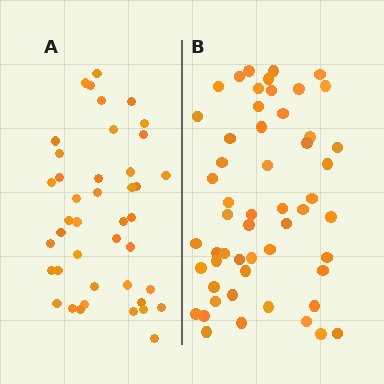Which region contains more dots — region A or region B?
Region B (the right region) has more dots.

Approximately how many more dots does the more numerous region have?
Region B has roughly 12 or so more dots than region A.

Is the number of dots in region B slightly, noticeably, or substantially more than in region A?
Region B has noticeably more, but not dramatically so. The ratio is roughly 1.3 to 1.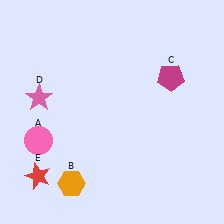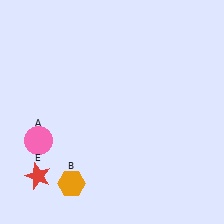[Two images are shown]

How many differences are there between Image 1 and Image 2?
There are 2 differences between the two images.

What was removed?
The pink star (D), the magenta pentagon (C) were removed in Image 2.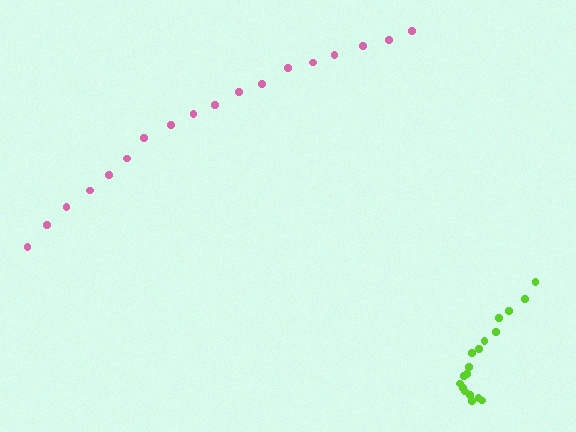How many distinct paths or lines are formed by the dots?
There are 2 distinct paths.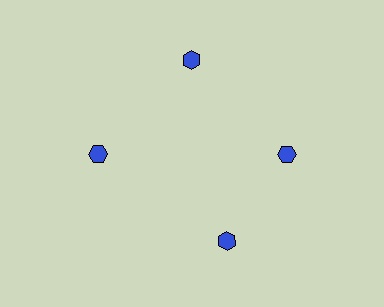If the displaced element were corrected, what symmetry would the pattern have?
It would have 4-fold rotational symmetry — the pattern would map onto itself every 90 degrees.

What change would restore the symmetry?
The symmetry would be restored by rotating it back into even spacing with its neighbors so that all 4 hexagons sit at equal angles and equal distance from the center.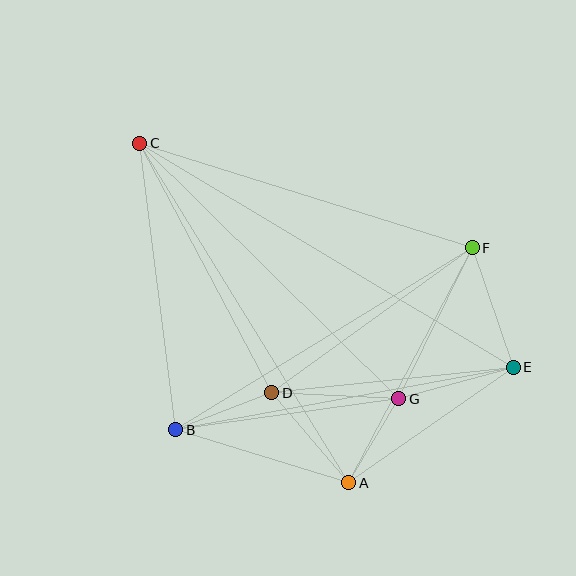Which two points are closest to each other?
Points A and G are closest to each other.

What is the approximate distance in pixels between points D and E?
The distance between D and E is approximately 243 pixels.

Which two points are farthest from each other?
Points C and E are farthest from each other.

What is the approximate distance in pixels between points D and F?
The distance between D and F is approximately 247 pixels.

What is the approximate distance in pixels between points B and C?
The distance between B and C is approximately 289 pixels.